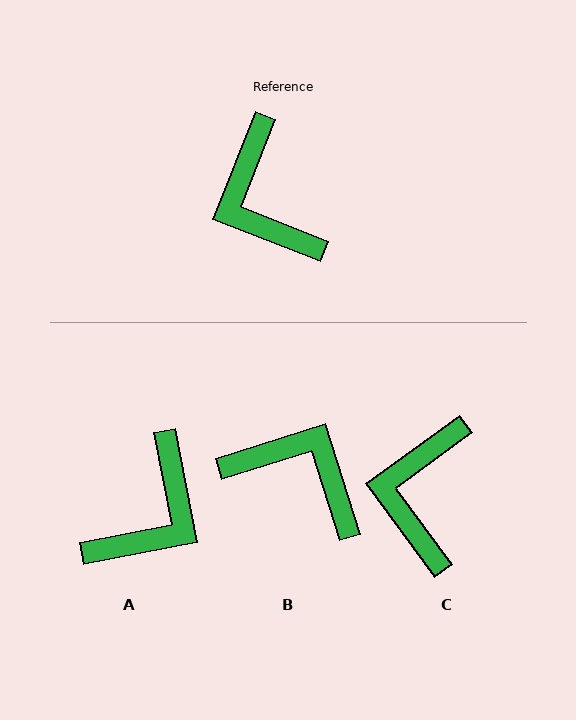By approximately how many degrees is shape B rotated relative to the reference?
Approximately 141 degrees clockwise.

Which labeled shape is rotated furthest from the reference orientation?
B, about 141 degrees away.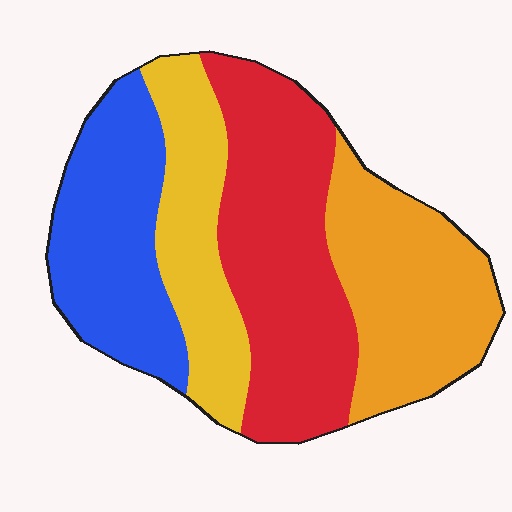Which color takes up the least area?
Yellow, at roughly 20%.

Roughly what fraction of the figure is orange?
Orange takes up about one quarter (1/4) of the figure.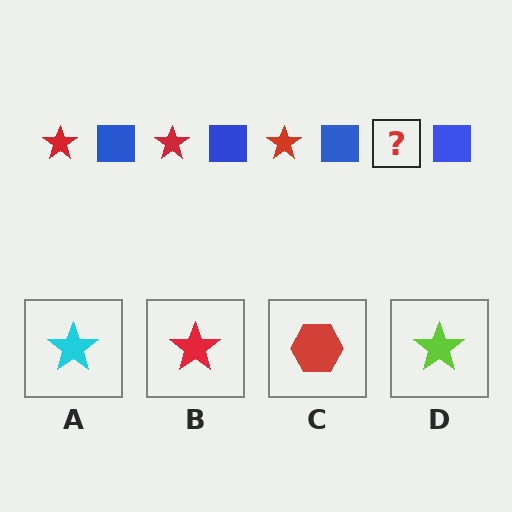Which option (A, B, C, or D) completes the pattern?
B.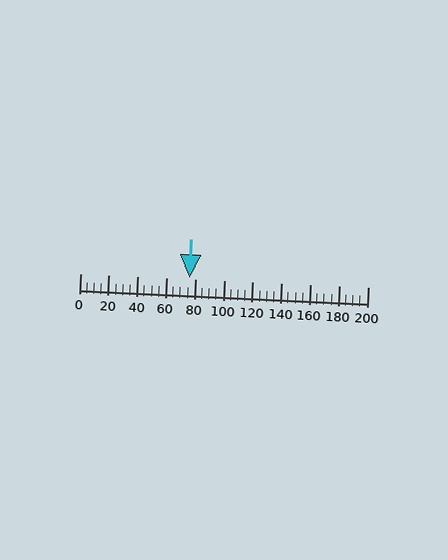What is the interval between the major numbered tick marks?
The major tick marks are spaced 20 units apart.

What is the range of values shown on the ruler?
The ruler shows values from 0 to 200.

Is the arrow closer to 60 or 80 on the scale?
The arrow is closer to 80.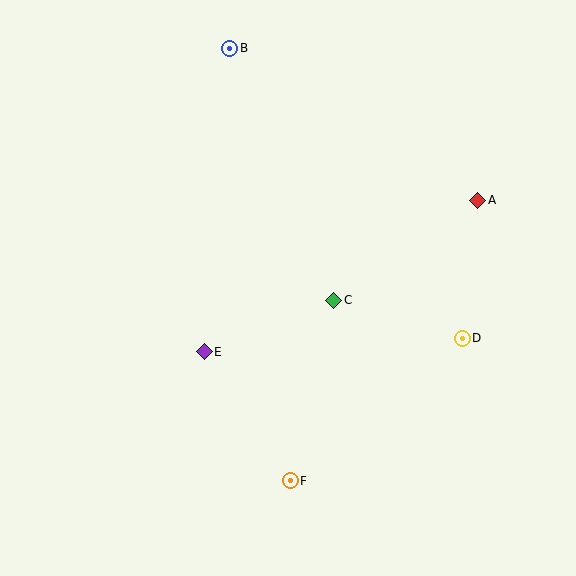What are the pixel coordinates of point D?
Point D is at (462, 338).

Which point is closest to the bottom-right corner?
Point D is closest to the bottom-right corner.